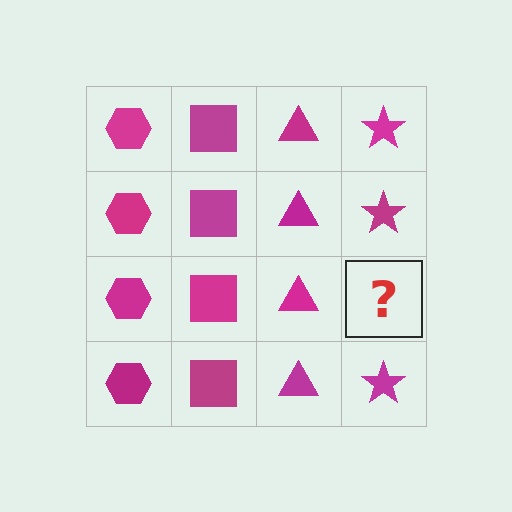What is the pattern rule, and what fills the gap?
The rule is that each column has a consistent shape. The gap should be filled with a magenta star.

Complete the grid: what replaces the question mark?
The question mark should be replaced with a magenta star.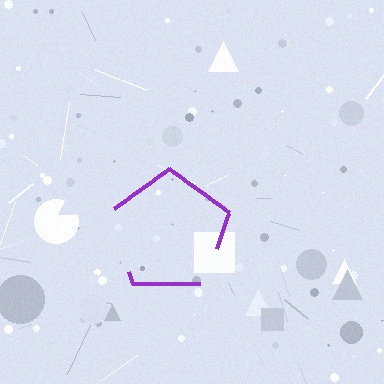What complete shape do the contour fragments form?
The contour fragments form a pentagon.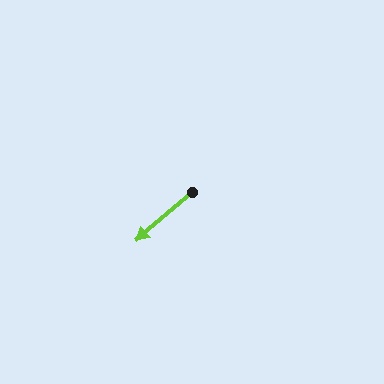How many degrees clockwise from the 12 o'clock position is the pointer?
Approximately 229 degrees.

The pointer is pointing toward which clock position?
Roughly 8 o'clock.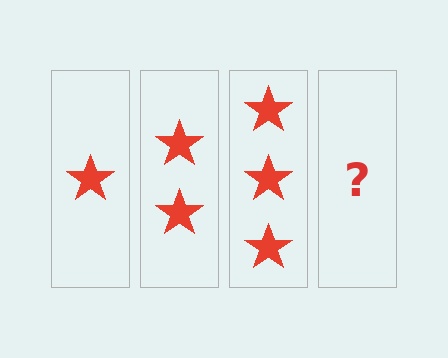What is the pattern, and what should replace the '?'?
The pattern is that each step adds one more star. The '?' should be 4 stars.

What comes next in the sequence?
The next element should be 4 stars.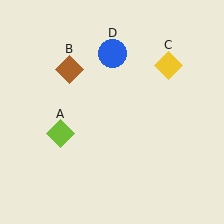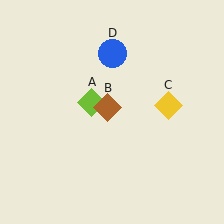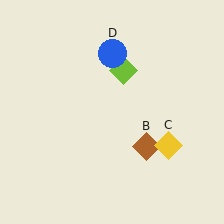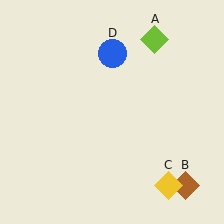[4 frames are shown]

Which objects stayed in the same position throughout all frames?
Blue circle (object D) remained stationary.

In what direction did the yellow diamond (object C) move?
The yellow diamond (object C) moved down.